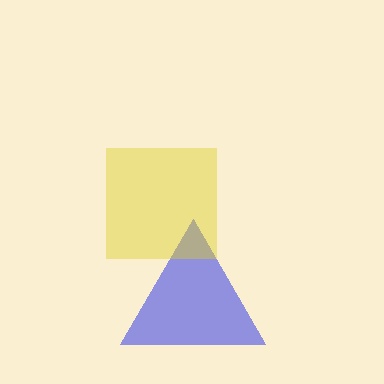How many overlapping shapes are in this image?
There are 2 overlapping shapes in the image.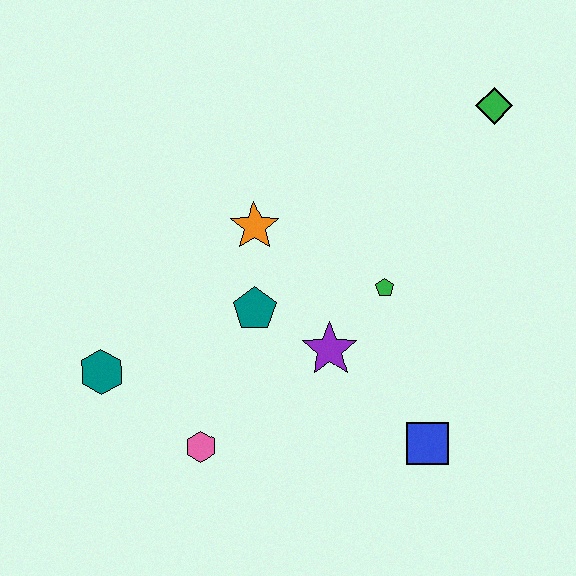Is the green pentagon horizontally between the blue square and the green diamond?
No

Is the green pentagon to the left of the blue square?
Yes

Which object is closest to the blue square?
The purple star is closest to the blue square.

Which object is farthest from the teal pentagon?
The green diamond is farthest from the teal pentagon.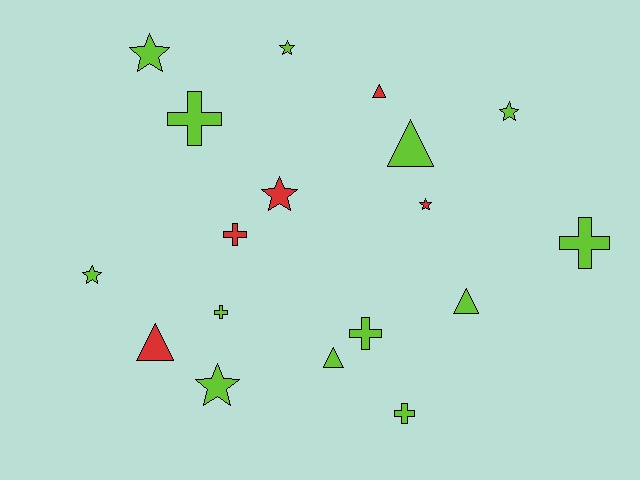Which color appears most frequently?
Lime, with 13 objects.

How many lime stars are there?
There are 5 lime stars.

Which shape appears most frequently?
Star, with 7 objects.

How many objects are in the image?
There are 18 objects.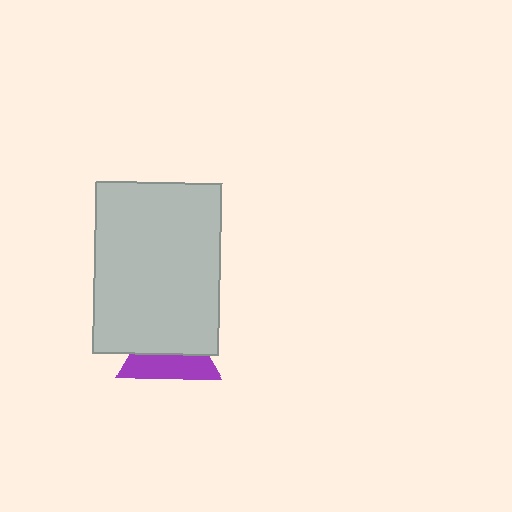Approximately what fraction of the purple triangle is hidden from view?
Roughly 55% of the purple triangle is hidden behind the light gray rectangle.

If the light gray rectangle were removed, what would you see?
You would see the complete purple triangle.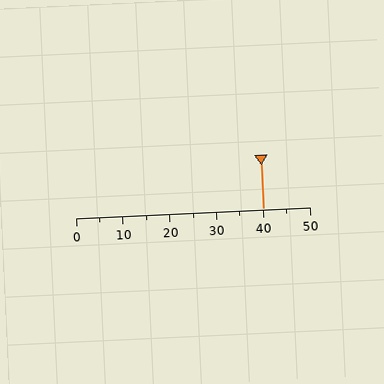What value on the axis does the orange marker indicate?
The marker indicates approximately 40.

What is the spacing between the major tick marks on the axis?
The major ticks are spaced 10 apart.